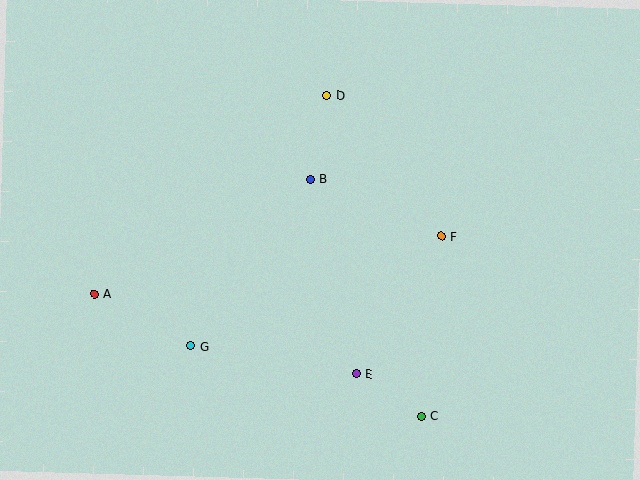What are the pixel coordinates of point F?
Point F is at (441, 236).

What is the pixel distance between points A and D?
The distance between A and D is 305 pixels.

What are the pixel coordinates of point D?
Point D is at (327, 95).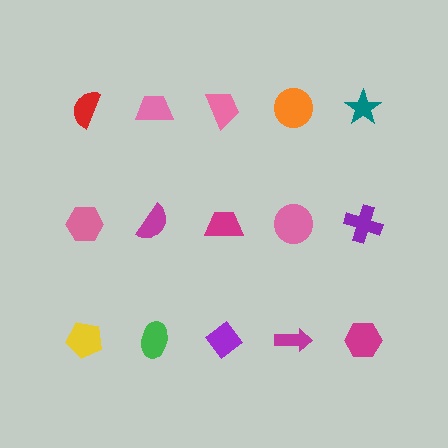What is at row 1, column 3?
A pink trapezoid.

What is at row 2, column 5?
A purple cross.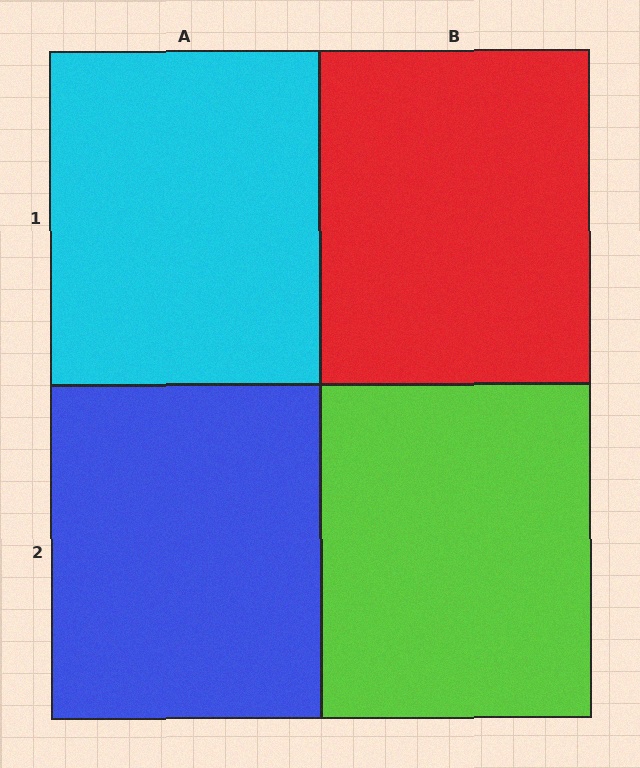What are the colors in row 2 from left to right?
Blue, lime.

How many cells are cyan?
1 cell is cyan.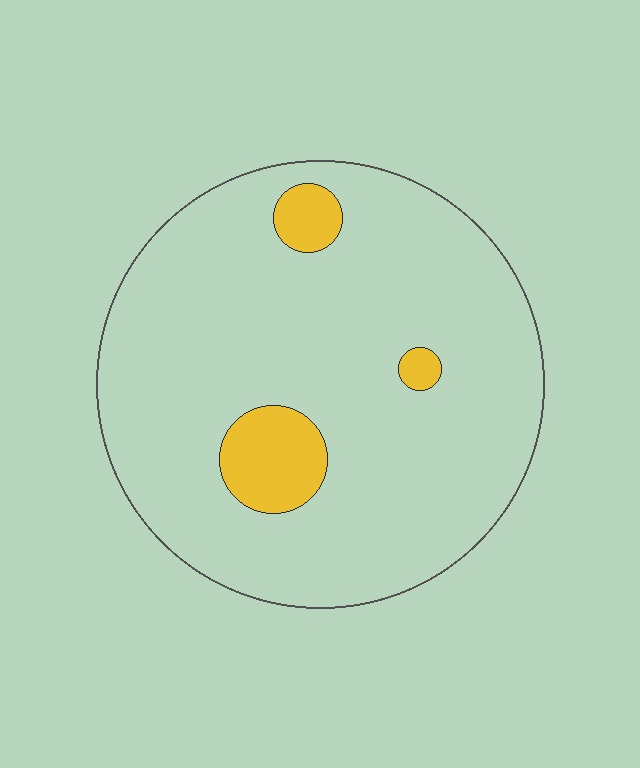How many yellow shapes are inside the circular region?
3.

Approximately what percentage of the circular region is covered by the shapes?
Approximately 10%.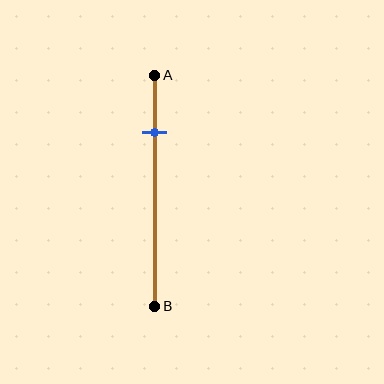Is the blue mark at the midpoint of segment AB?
No, the mark is at about 25% from A, not at the 50% midpoint.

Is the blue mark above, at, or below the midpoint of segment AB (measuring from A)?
The blue mark is above the midpoint of segment AB.